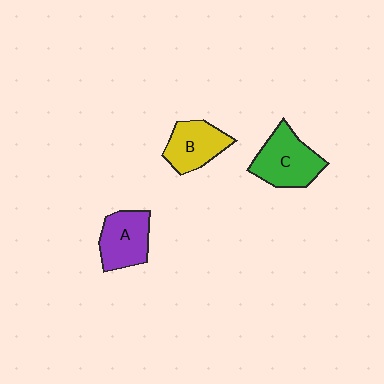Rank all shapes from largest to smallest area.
From largest to smallest: C (green), A (purple), B (yellow).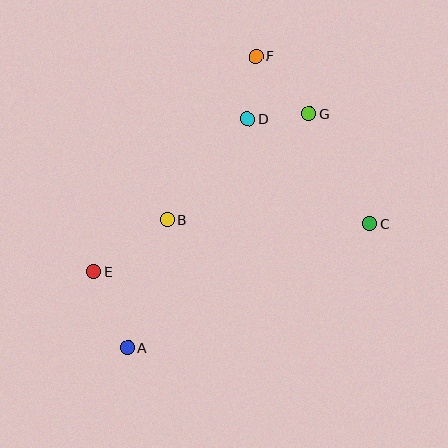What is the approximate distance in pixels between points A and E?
The distance between A and E is approximately 83 pixels.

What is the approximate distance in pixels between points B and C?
The distance between B and C is approximately 202 pixels.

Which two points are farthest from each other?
Points A and F are farthest from each other.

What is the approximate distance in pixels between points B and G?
The distance between B and G is approximately 177 pixels.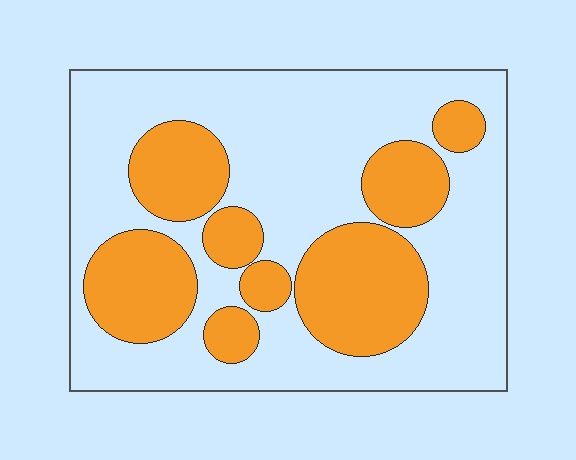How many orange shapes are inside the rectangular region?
8.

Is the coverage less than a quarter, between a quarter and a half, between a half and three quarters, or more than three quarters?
Between a quarter and a half.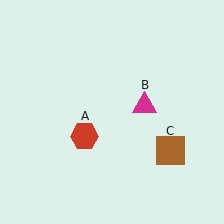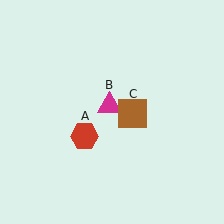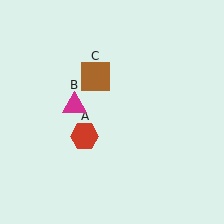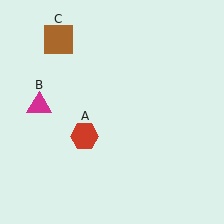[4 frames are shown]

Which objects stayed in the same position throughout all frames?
Red hexagon (object A) remained stationary.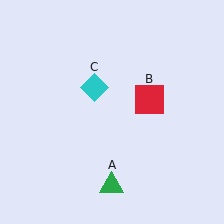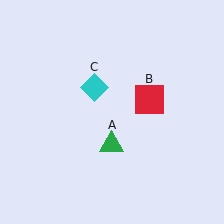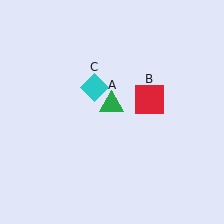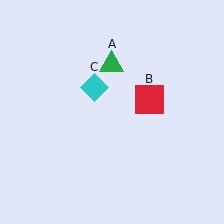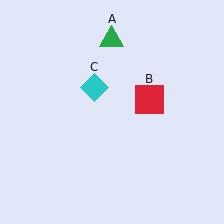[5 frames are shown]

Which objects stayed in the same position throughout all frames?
Red square (object B) and cyan diamond (object C) remained stationary.